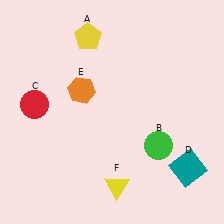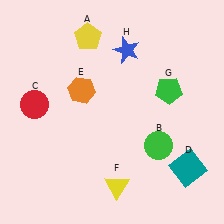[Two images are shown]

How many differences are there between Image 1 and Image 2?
There are 2 differences between the two images.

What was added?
A green pentagon (G), a blue star (H) were added in Image 2.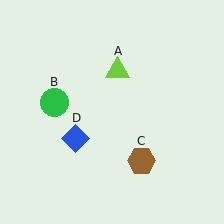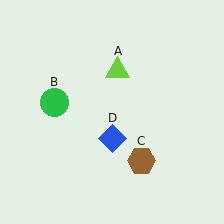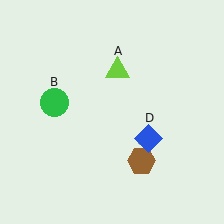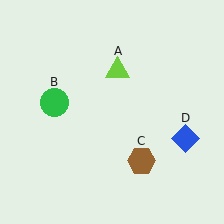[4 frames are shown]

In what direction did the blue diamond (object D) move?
The blue diamond (object D) moved right.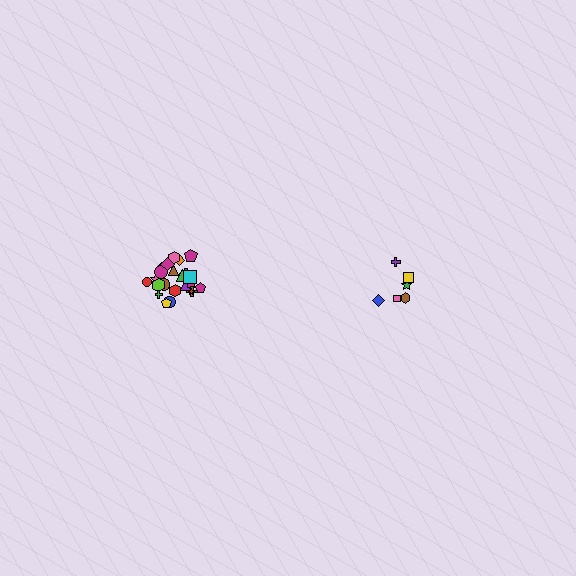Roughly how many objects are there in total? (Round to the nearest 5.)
Roughly 30 objects in total.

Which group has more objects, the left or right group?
The left group.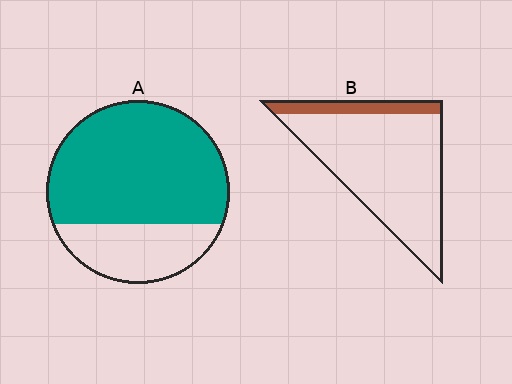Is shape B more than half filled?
No.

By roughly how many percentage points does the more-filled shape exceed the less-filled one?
By roughly 55 percentage points (A over B).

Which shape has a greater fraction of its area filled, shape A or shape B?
Shape A.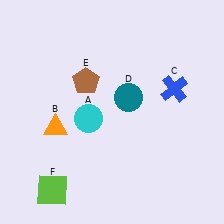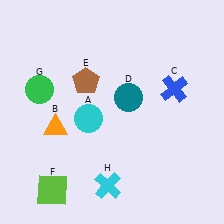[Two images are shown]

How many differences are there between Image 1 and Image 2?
There are 2 differences between the two images.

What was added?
A green circle (G), a cyan cross (H) were added in Image 2.